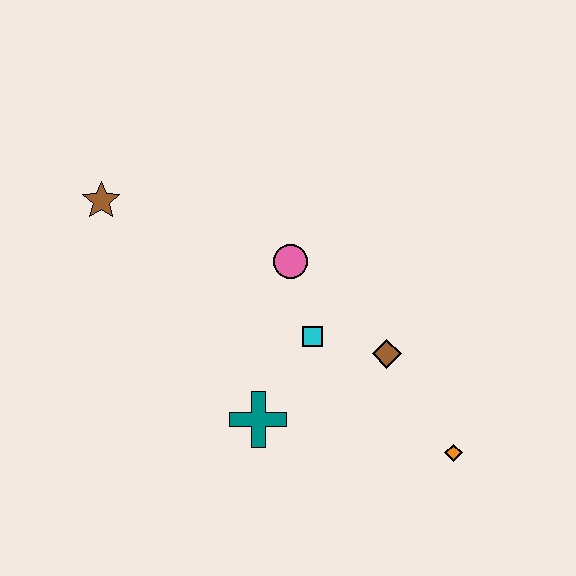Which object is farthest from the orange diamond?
The brown star is farthest from the orange diamond.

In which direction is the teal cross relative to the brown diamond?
The teal cross is to the left of the brown diamond.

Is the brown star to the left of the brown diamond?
Yes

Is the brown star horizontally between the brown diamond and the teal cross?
No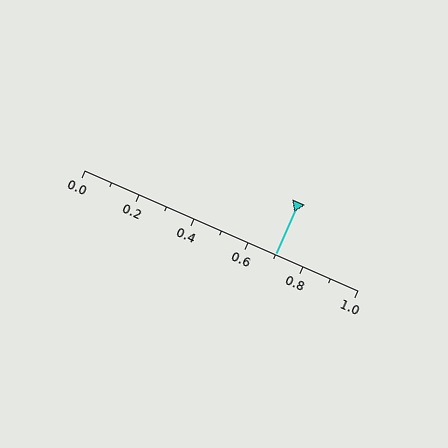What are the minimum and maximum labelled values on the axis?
The axis runs from 0.0 to 1.0.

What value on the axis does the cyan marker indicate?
The marker indicates approximately 0.7.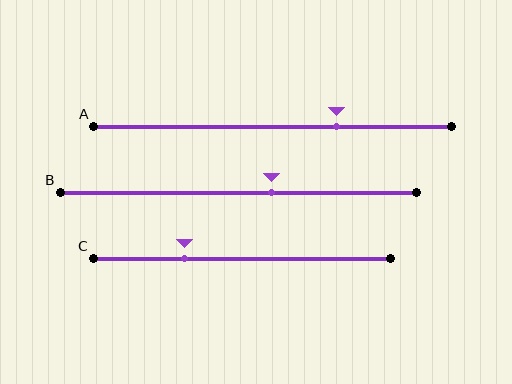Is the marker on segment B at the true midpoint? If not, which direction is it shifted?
No, the marker on segment B is shifted to the right by about 9% of the segment length.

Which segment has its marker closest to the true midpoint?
Segment B has its marker closest to the true midpoint.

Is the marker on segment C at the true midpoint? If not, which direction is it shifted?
No, the marker on segment C is shifted to the left by about 19% of the segment length.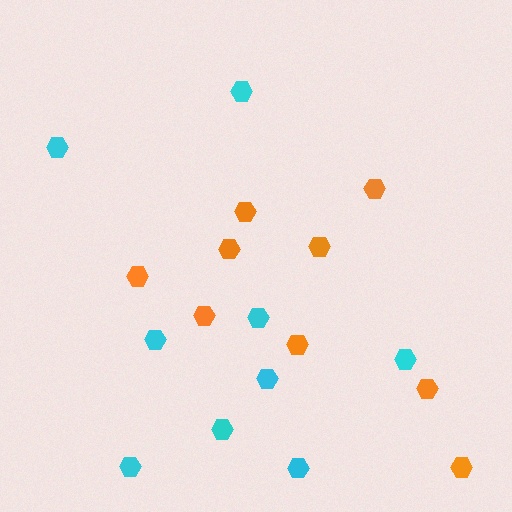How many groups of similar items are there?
There are 2 groups: one group of cyan hexagons (9) and one group of orange hexagons (9).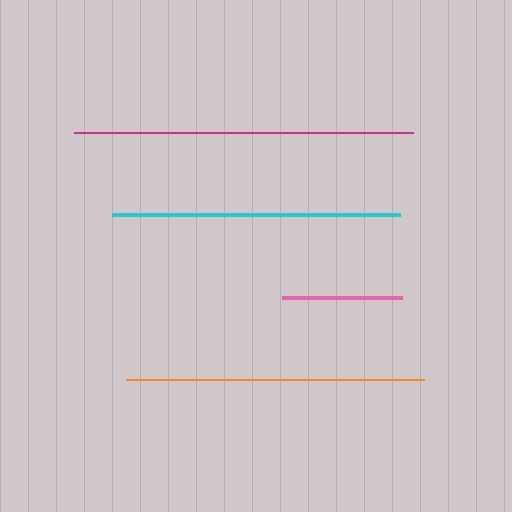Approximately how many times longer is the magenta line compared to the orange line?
The magenta line is approximately 1.1 times the length of the orange line.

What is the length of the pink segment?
The pink segment is approximately 120 pixels long.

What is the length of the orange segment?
The orange segment is approximately 298 pixels long.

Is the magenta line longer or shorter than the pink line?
The magenta line is longer than the pink line.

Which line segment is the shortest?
The pink line is the shortest at approximately 120 pixels.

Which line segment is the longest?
The magenta line is the longest at approximately 339 pixels.